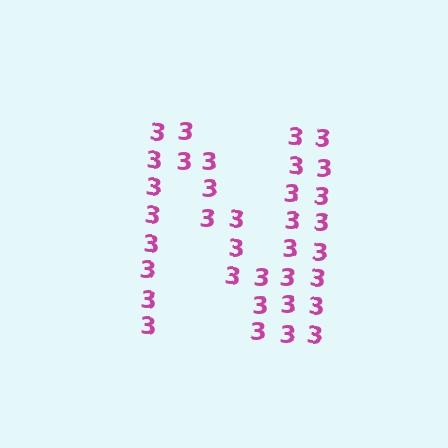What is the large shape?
The large shape is the letter N.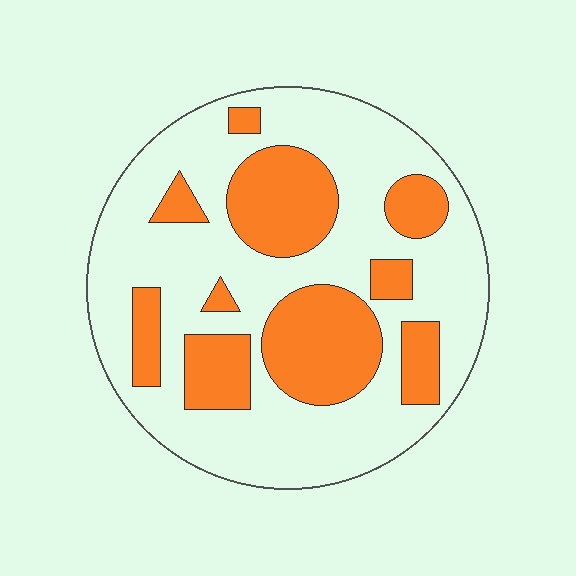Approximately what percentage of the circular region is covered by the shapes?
Approximately 30%.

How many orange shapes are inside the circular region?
10.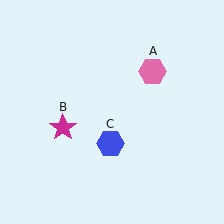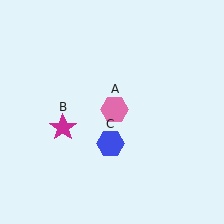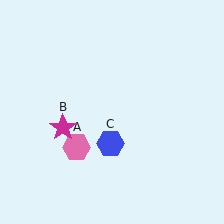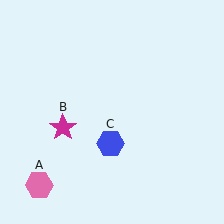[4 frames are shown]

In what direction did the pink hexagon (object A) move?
The pink hexagon (object A) moved down and to the left.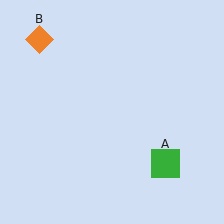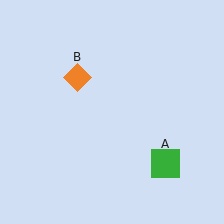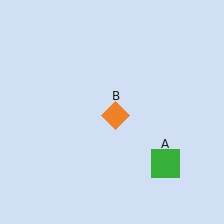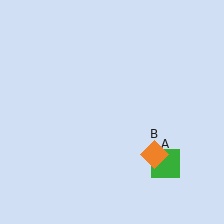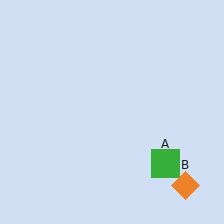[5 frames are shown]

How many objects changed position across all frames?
1 object changed position: orange diamond (object B).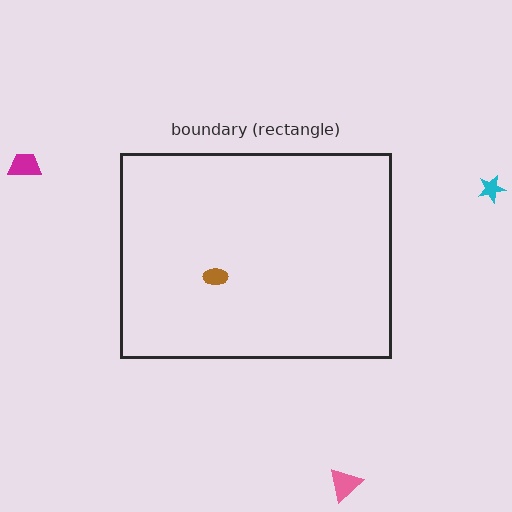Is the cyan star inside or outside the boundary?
Outside.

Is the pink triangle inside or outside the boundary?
Outside.